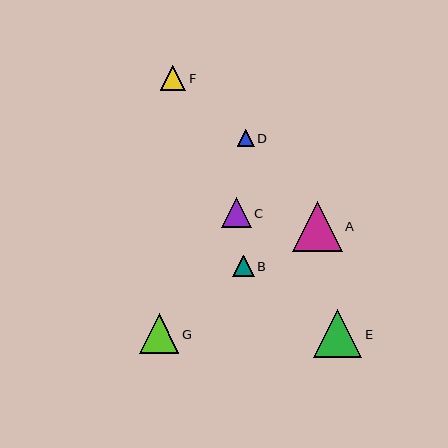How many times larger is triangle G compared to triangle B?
Triangle G is approximately 1.9 times the size of triangle B.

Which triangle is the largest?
Triangle A is the largest with a size of approximately 50 pixels.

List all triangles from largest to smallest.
From largest to smallest: A, E, G, C, F, B, D.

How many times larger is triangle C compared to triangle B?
Triangle C is approximately 1.4 times the size of triangle B.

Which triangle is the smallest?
Triangle D is the smallest with a size of approximately 17 pixels.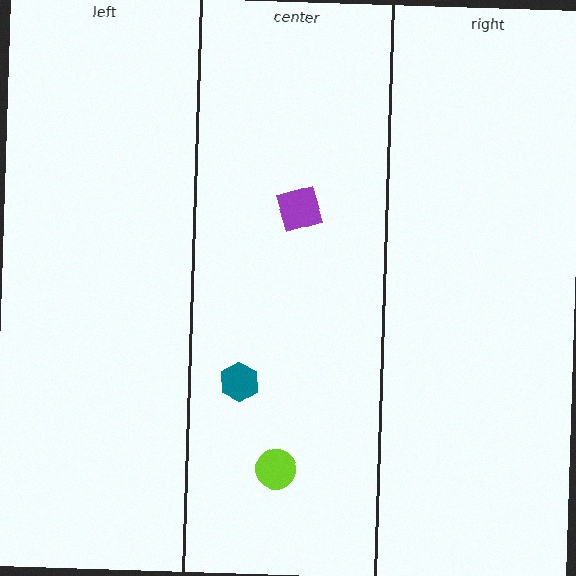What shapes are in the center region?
The purple diamond, the teal hexagon, the lime circle.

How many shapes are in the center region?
3.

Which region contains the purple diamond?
The center region.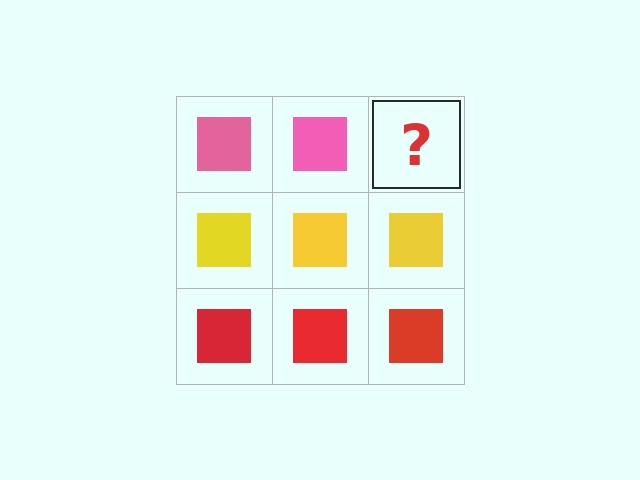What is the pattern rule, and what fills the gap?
The rule is that each row has a consistent color. The gap should be filled with a pink square.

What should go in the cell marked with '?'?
The missing cell should contain a pink square.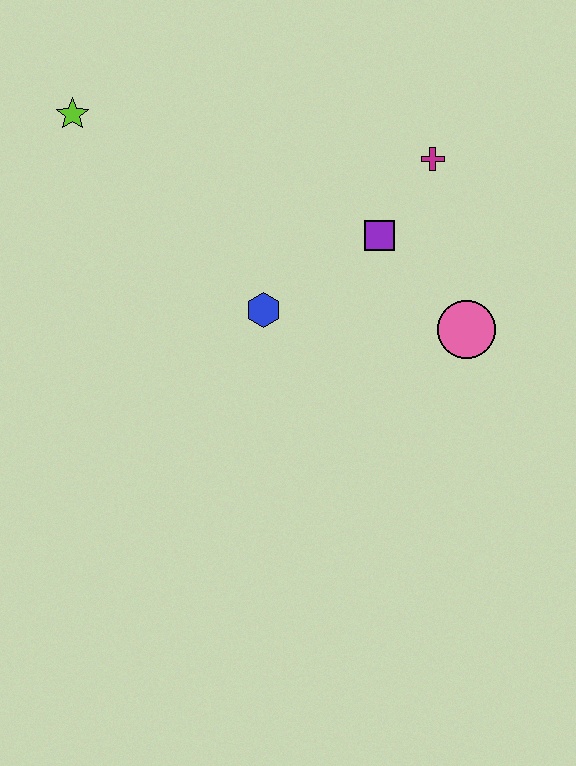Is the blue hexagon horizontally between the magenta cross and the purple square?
No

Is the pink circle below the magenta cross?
Yes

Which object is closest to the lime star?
The blue hexagon is closest to the lime star.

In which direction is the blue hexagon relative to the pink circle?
The blue hexagon is to the left of the pink circle.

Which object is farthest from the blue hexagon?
The lime star is farthest from the blue hexagon.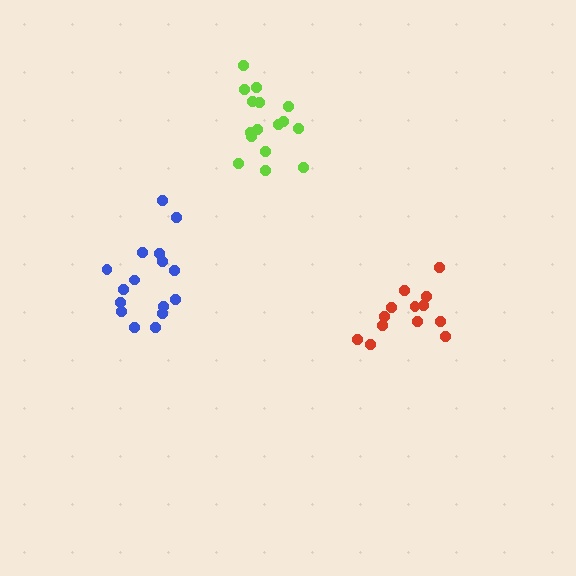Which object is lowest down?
The red cluster is bottommost.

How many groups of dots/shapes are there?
There are 3 groups.